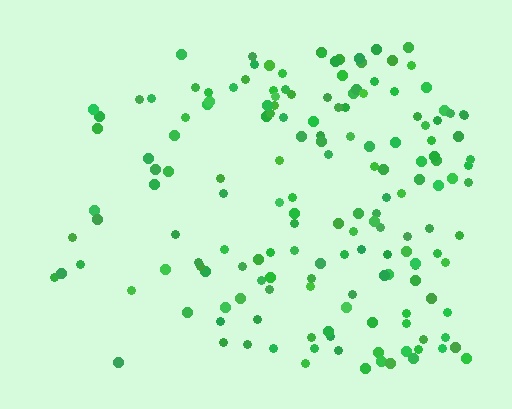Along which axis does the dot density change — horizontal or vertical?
Horizontal.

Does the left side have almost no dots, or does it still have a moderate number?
Still a moderate number, just noticeably fewer than the right.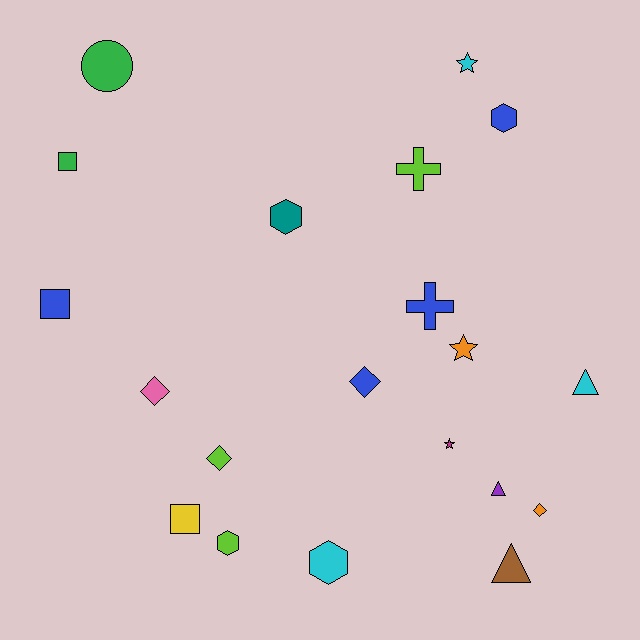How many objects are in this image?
There are 20 objects.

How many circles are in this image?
There is 1 circle.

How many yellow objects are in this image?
There is 1 yellow object.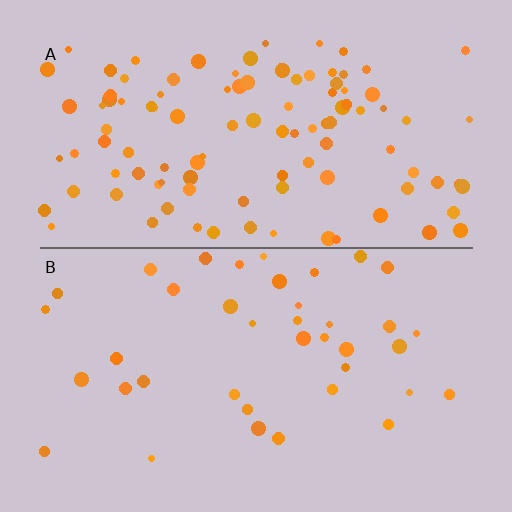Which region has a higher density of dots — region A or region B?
A (the top).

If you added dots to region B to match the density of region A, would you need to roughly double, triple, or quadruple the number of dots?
Approximately triple.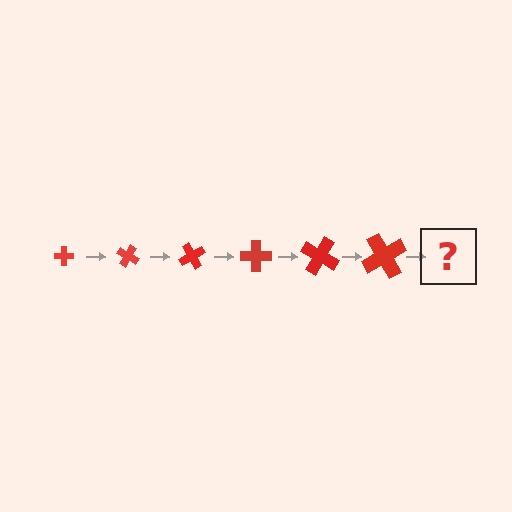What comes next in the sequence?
The next element should be a cross, larger than the previous one and rotated 180 degrees from the start.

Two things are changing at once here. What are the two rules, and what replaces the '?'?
The two rules are that the cross grows larger each step and it rotates 30 degrees each step. The '?' should be a cross, larger than the previous one and rotated 180 degrees from the start.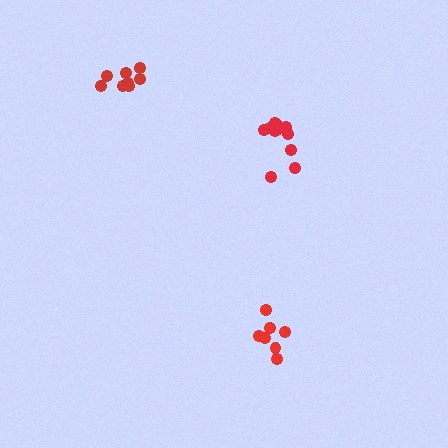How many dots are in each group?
Group 1: 11 dots, Group 2: 7 dots, Group 3: 8 dots (26 total).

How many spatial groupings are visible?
There are 3 spatial groupings.